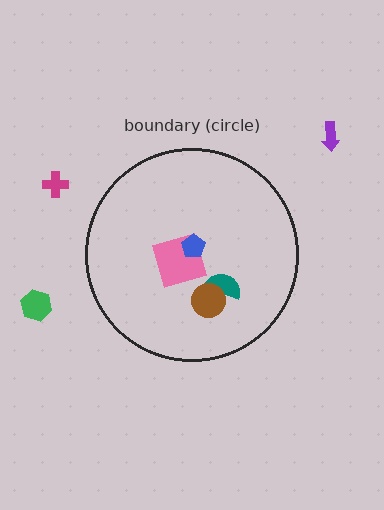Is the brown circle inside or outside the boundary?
Inside.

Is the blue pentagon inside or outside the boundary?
Inside.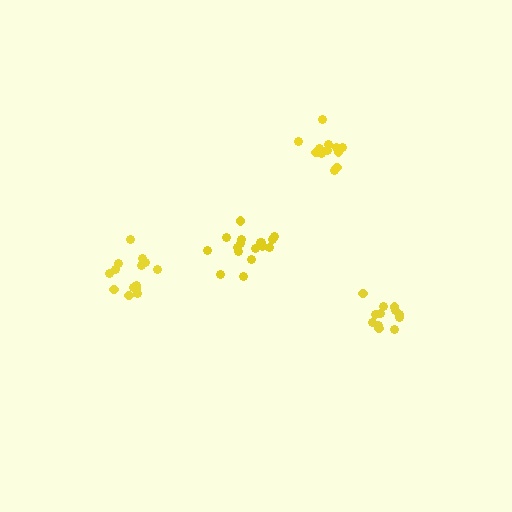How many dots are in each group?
Group 1: 12 dots, Group 2: 12 dots, Group 3: 14 dots, Group 4: 17 dots (55 total).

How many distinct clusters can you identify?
There are 4 distinct clusters.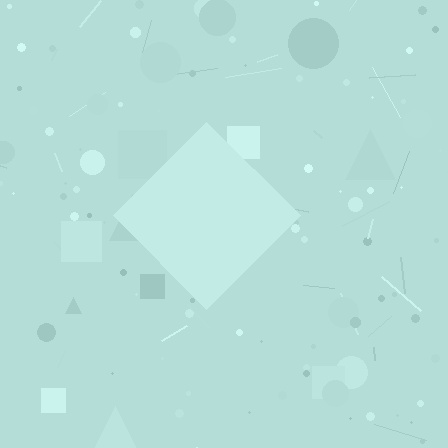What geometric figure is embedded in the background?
A diamond is embedded in the background.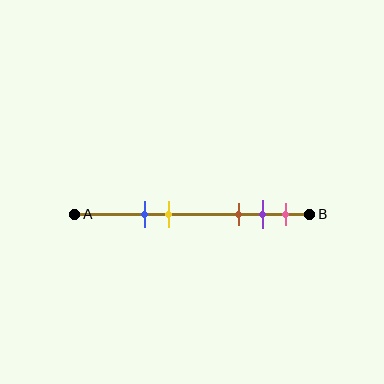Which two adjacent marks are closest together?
The purple and pink marks are the closest adjacent pair.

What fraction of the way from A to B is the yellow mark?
The yellow mark is approximately 40% (0.4) of the way from A to B.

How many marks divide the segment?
There are 5 marks dividing the segment.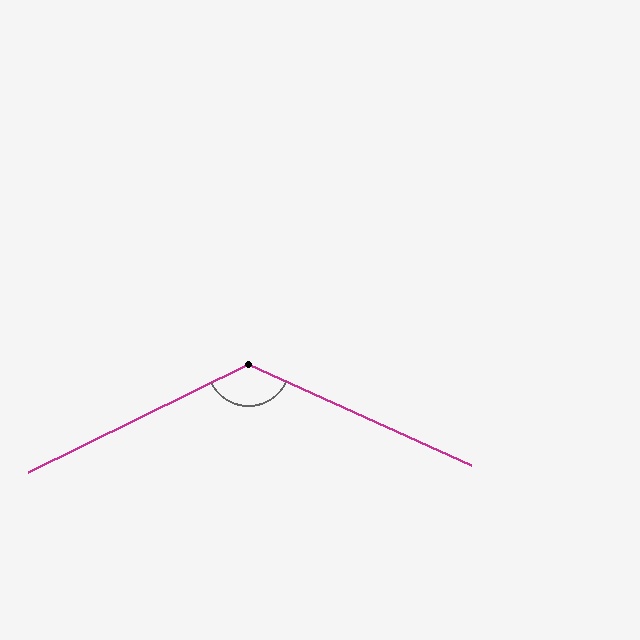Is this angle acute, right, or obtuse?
It is obtuse.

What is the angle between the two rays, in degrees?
Approximately 129 degrees.